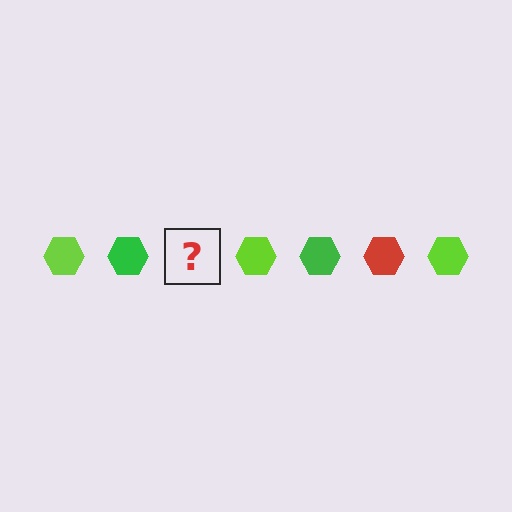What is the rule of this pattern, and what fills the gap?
The rule is that the pattern cycles through lime, green, red hexagons. The gap should be filled with a red hexagon.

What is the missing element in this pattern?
The missing element is a red hexagon.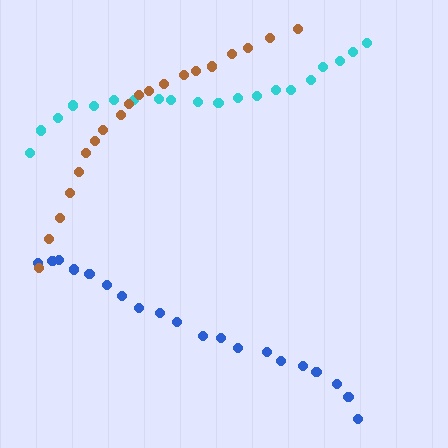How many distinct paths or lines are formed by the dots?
There are 3 distinct paths.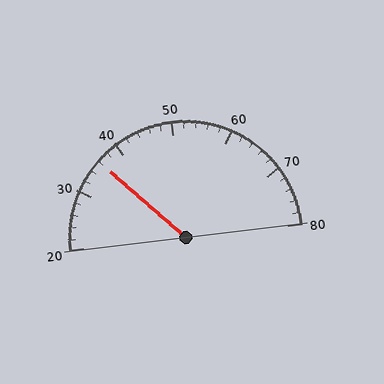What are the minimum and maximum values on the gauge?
The gauge ranges from 20 to 80.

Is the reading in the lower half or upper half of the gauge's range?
The reading is in the lower half of the range (20 to 80).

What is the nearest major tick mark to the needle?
The nearest major tick mark is 40.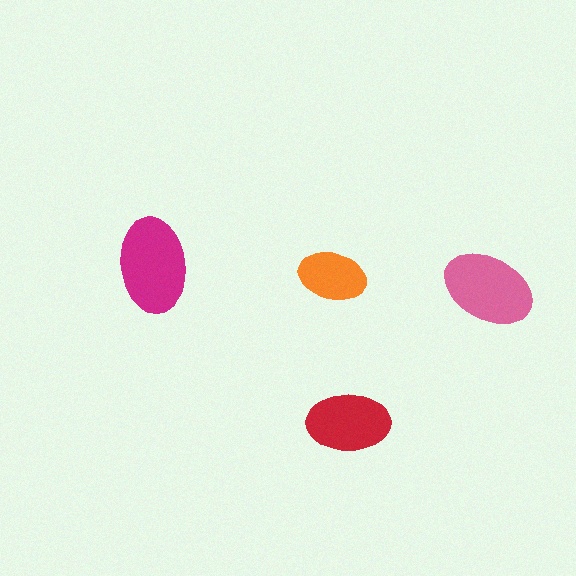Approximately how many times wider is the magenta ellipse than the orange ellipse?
About 1.5 times wider.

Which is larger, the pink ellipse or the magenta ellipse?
The magenta one.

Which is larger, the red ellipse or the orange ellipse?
The red one.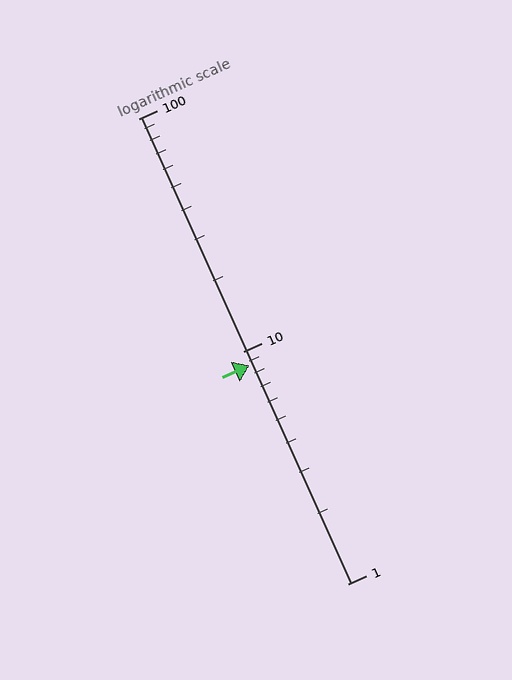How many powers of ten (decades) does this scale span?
The scale spans 2 decades, from 1 to 100.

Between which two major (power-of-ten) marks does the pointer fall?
The pointer is between 1 and 10.